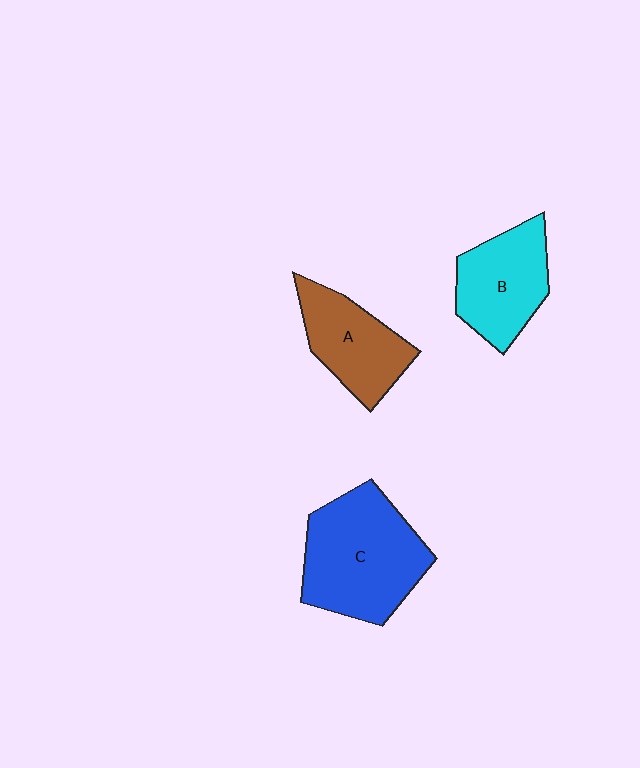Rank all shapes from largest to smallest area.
From largest to smallest: C (blue), B (cyan), A (brown).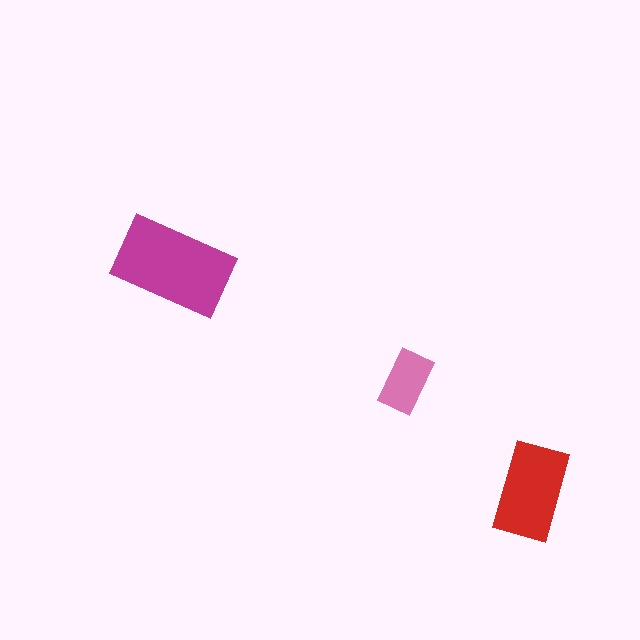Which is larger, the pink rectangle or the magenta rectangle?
The magenta one.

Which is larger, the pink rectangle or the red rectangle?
The red one.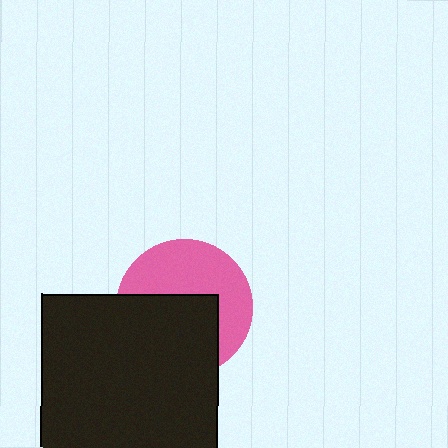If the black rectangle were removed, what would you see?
You would see the complete pink circle.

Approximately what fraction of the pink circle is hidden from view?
Roughly 50% of the pink circle is hidden behind the black rectangle.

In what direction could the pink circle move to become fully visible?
The pink circle could move up. That would shift it out from behind the black rectangle entirely.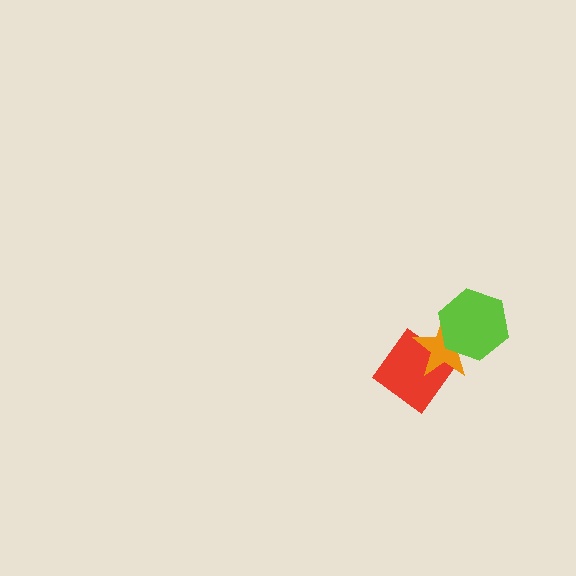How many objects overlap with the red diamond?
1 object overlaps with the red diamond.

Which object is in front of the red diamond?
The orange star is in front of the red diamond.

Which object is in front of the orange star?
The lime hexagon is in front of the orange star.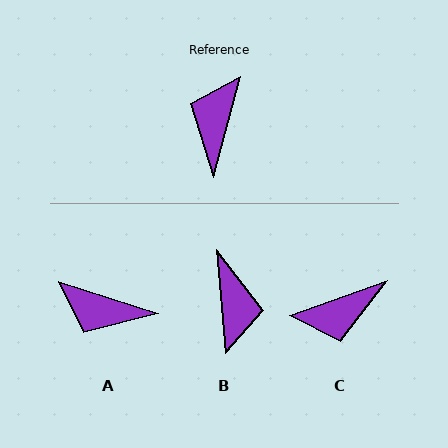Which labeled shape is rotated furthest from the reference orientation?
B, about 160 degrees away.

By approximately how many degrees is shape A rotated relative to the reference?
Approximately 87 degrees counter-clockwise.